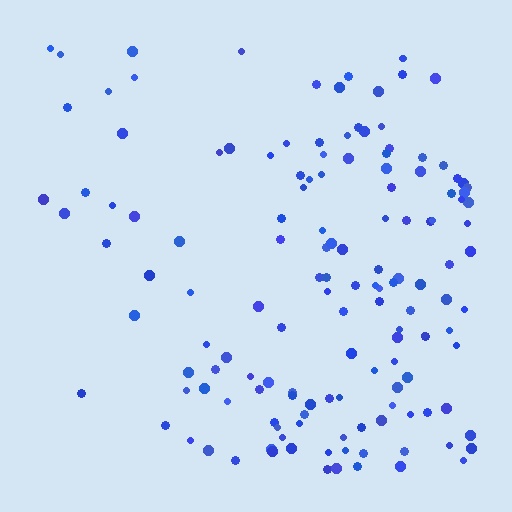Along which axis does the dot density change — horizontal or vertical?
Horizontal.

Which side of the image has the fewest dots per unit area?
The left.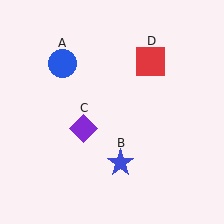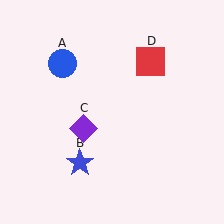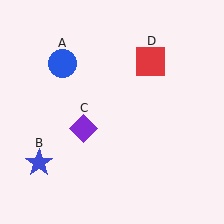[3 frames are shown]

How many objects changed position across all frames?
1 object changed position: blue star (object B).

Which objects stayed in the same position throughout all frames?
Blue circle (object A) and purple diamond (object C) and red square (object D) remained stationary.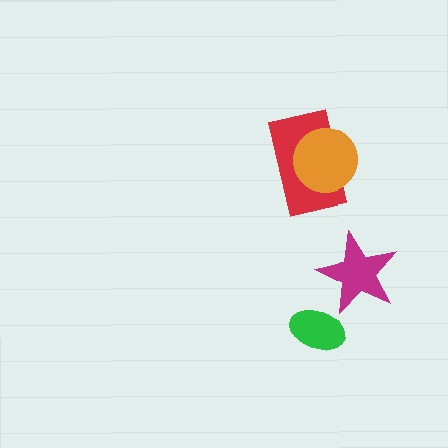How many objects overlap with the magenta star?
0 objects overlap with the magenta star.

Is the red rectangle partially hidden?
Yes, it is partially covered by another shape.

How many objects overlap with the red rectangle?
1 object overlaps with the red rectangle.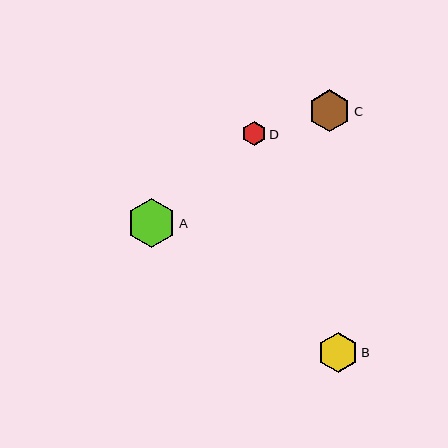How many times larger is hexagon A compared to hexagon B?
Hexagon A is approximately 1.2 times the size of hexagon B.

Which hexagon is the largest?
Hexagon A is the largest with a size of approximately 49 pixels.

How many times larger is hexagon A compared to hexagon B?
Hexagon A is approximately 1.2 times the size of hexagon B.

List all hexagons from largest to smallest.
From largest to smallest: A, C, B, D.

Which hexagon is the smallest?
Hexagon D is the smallest with a size of approximately 24 pixels.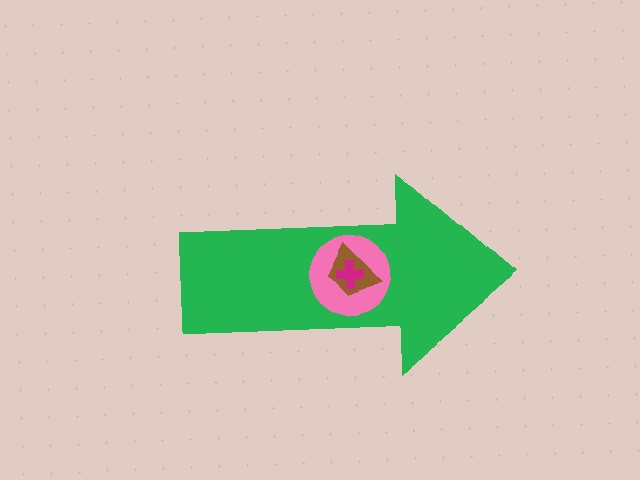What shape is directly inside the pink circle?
The brown trapezoid.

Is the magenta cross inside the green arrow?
Yes.